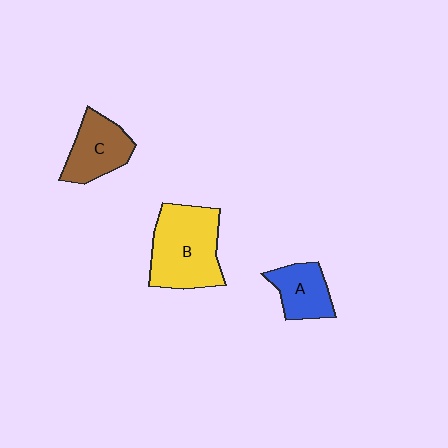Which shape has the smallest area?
Shape A (blue).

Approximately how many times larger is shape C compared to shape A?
Approximately 1.2 times.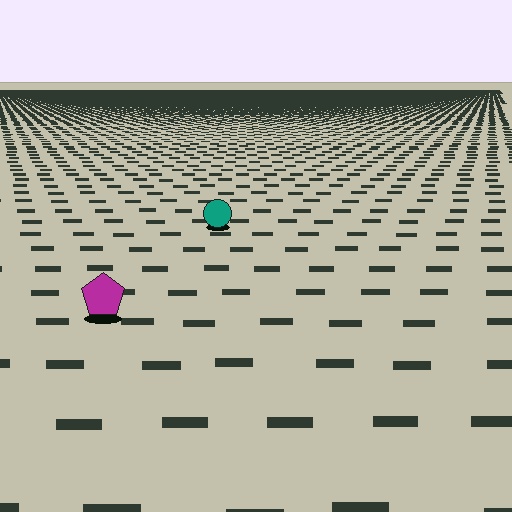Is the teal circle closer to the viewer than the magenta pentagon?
No. The magenta pentagon is closer — you can tell from the texture gradient: the ground texture is coarser near it.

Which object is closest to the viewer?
The magenta pentagon is closest. The texture marks near it are larger and more spread out.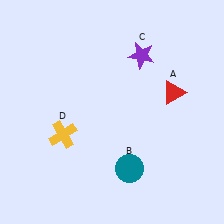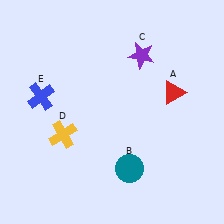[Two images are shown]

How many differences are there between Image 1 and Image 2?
There is 1 difference between the two images.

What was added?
A blue cross (E) was added in Image 2.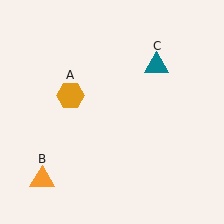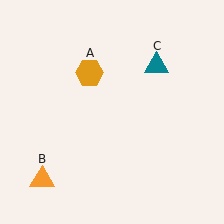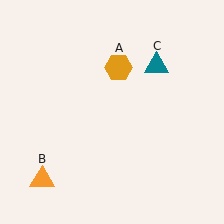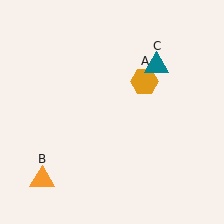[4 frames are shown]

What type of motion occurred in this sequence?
The orange hexagon (object A) rotated clockwise around the center of the scene.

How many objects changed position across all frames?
1 object changed position: orange hexagon (object A).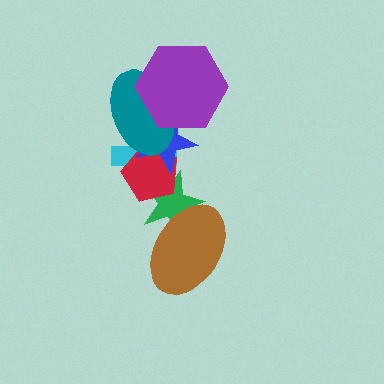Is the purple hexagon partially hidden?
No, no other shape covers it.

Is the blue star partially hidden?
Yes, it is partially covered by another shape.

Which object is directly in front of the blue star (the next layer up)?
The teal ellipse is directly in front of the blue star.